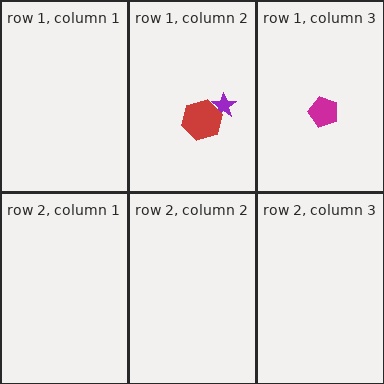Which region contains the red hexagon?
The row 1, column 2 region.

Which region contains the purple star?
The row 1, column 2 region.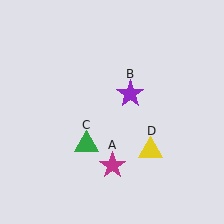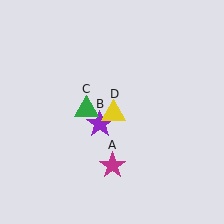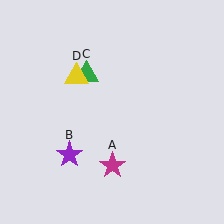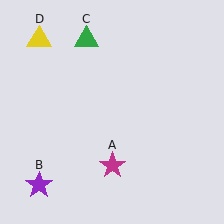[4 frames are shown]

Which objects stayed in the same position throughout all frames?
Magenta star (object A) remained stationary.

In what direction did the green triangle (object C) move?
The green triangle (object C) moved up.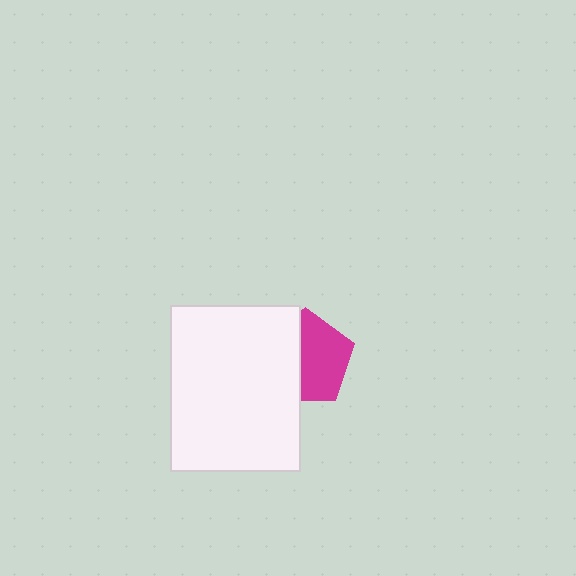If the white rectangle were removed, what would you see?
You would see the complete magenta pentagon.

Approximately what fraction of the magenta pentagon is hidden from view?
Roughly 45% of the magenta pentagon is hidden behind the white rectangle.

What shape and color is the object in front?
The object in front is a white rectangle.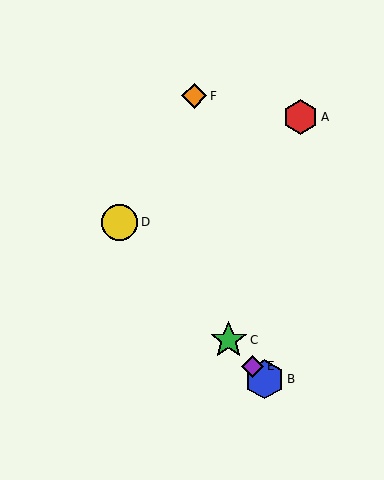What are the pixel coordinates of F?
Object F is at (194, 96).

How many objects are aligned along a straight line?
4 objects (B, C, D, E) are aligned along a straight line.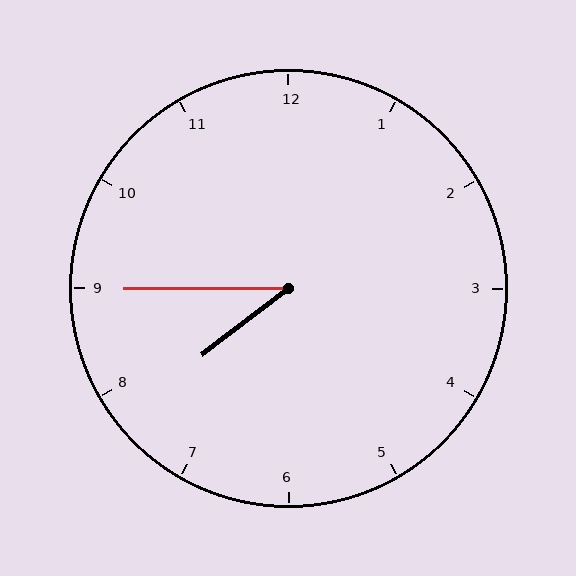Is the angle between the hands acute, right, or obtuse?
It is acute.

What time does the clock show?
7:45.